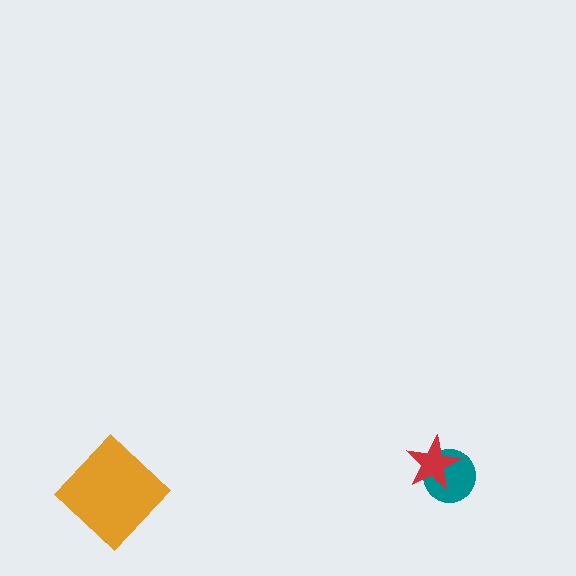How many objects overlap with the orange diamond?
0 objects overlap with the orange diamond.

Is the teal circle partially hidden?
Yes, it is partially covered by another shape.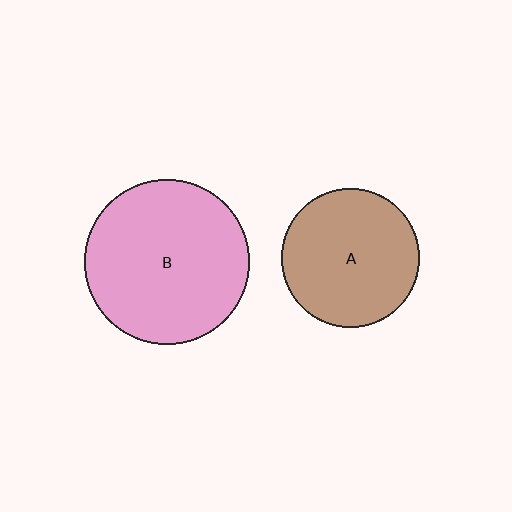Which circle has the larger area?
Circle B (pink).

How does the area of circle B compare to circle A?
Approximately 1.4 times.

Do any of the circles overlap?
No, none of the circles overlap.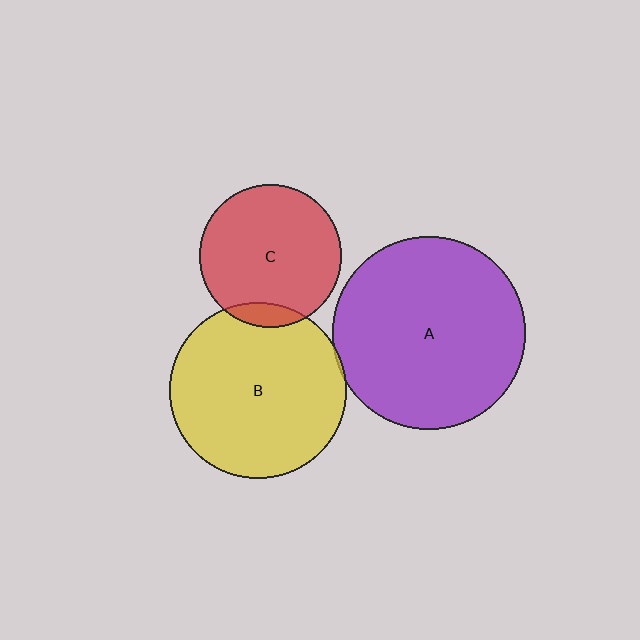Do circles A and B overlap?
Yes.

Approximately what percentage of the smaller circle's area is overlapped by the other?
Approximately 5%.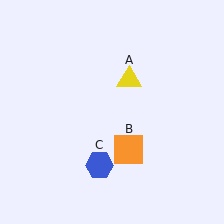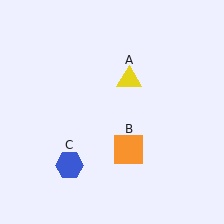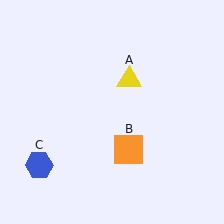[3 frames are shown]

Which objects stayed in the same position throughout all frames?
Yellow triangle (object A) and orange square (object B) remained stationary.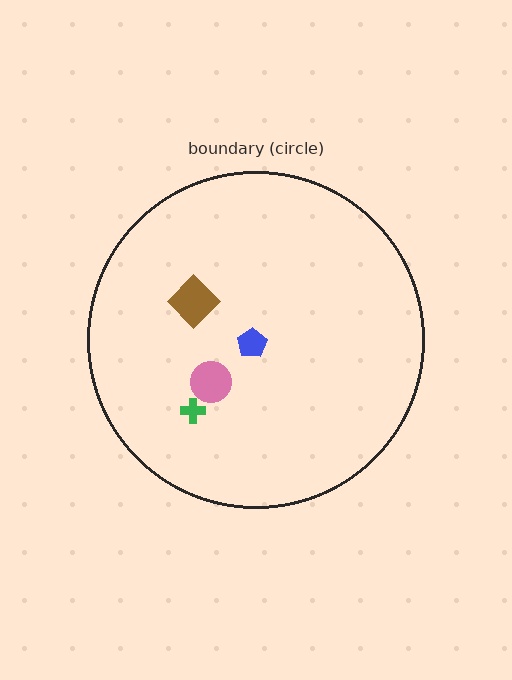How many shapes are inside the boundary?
4 inside, 0 outside.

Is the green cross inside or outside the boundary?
Inside.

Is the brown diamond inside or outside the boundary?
Inside.